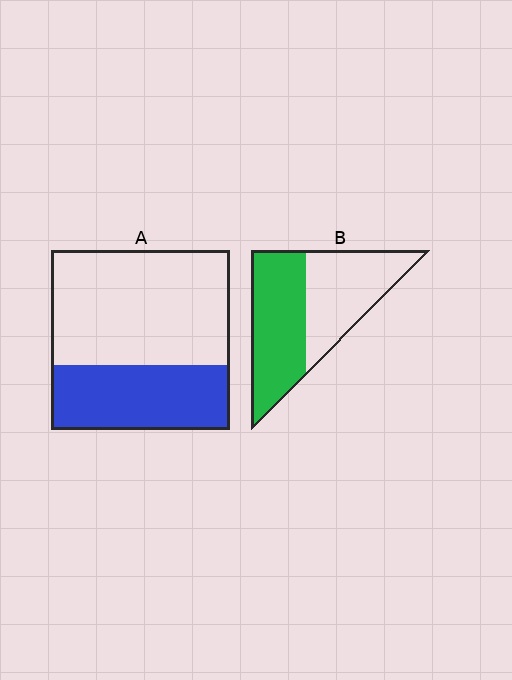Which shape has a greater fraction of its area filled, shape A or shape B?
Shape B.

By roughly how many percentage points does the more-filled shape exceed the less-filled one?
By roughly 15 percentage points (B over A).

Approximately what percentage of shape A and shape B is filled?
A is approximately 35% and B is approximately 50%.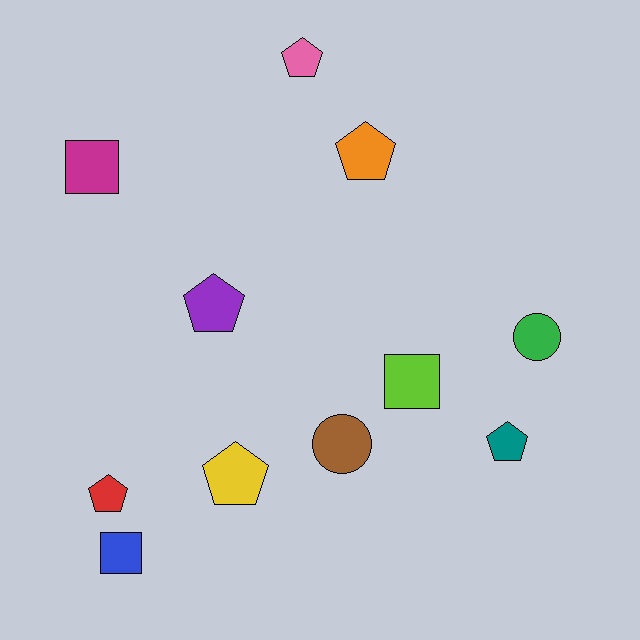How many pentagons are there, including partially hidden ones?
There are 6 pentagons.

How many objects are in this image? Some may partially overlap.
There are 11 objects.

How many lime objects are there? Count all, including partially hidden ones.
There is 1 lime object.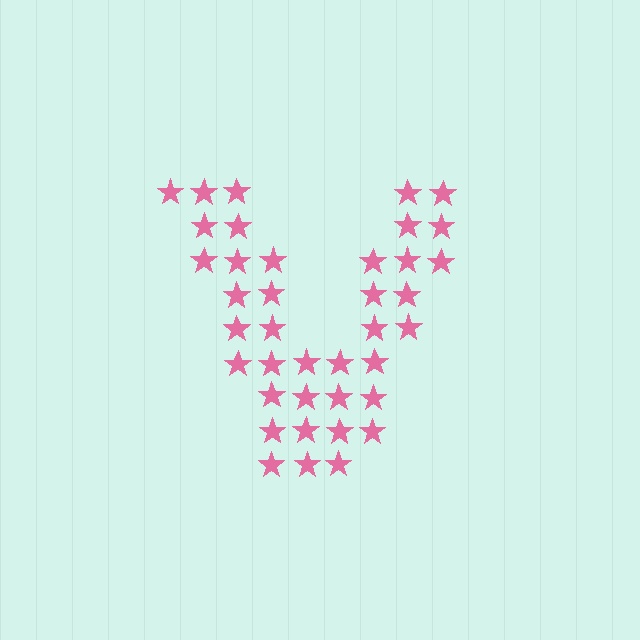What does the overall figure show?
The overall figure shows the letter V.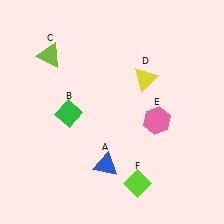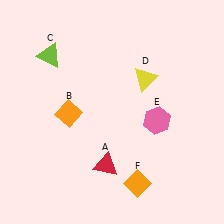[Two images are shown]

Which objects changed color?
A changed from blue to red. B changed from green to orange. F changed from lime to orange.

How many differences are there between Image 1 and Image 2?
There are 3 differences between the two images.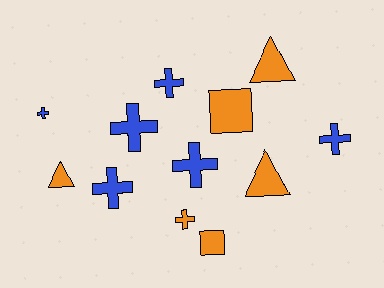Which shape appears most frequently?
Cross, with 7 objects.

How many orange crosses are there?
There is 1 orange cross.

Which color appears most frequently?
Blue, with 6 objects.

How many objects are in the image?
There are 12 objects.